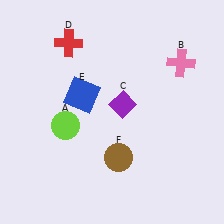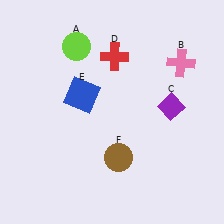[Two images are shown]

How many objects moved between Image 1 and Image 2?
3 objects moved between the two images.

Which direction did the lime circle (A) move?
The lime circle (A) moved up.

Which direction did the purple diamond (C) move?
The purple diamond (C) moved right.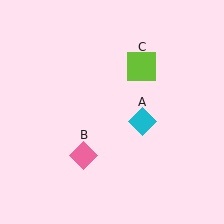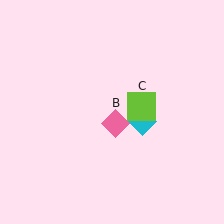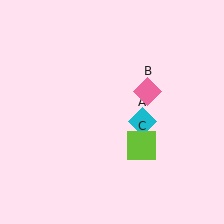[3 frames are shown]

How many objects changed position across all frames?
2 objects changed position: pink diamond (object B), lime square (object C).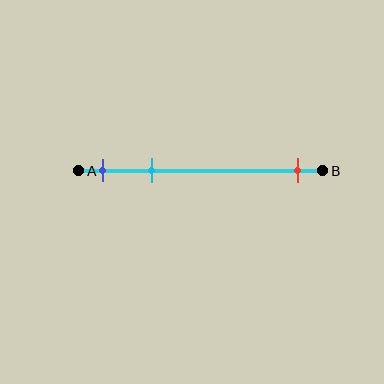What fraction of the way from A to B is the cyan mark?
The cyan mark is approximately 30% (0.3) of the way from A to B.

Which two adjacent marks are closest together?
The blue and cyan marks are the closest adjacent pair.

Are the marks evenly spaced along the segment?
No, the marks are not evenly spaced.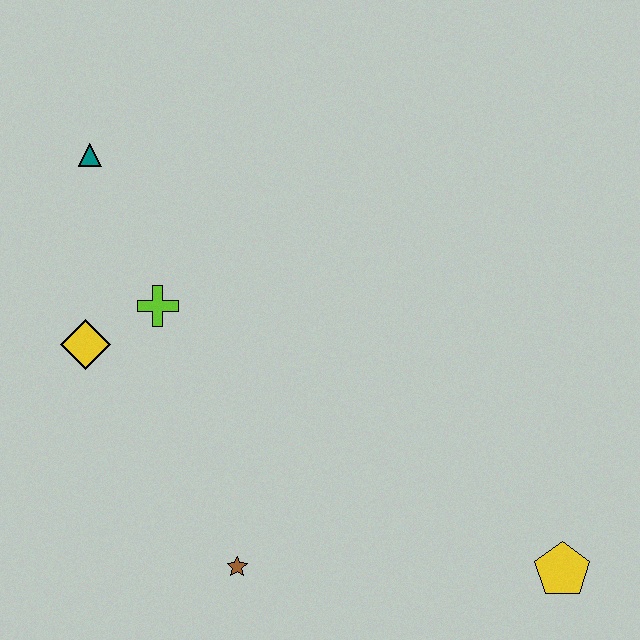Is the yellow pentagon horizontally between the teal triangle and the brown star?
No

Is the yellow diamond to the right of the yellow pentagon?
No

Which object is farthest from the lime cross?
The yellow pentagon is farthest from the lime cross.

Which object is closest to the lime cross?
The yellow diamond is closest to the lime cross.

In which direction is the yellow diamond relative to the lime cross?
The yellow diamond is to the left of the lime cross.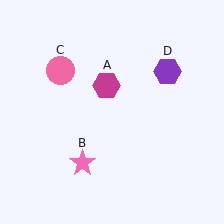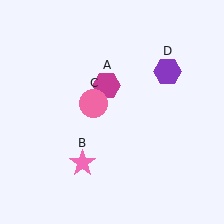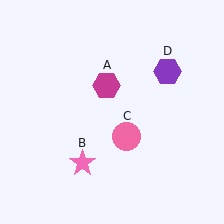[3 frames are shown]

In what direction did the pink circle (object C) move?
The pink circle (object C) moved down and to the right.